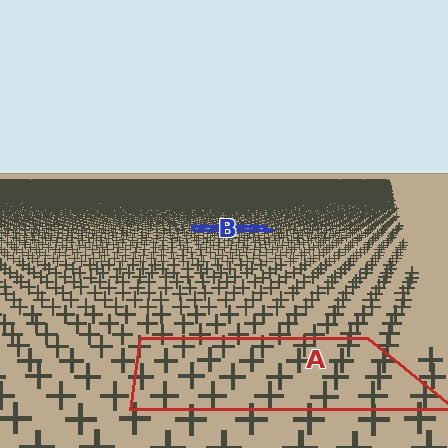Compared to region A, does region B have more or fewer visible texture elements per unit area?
Region B has more texture elements per unit area — they are packed more densely because it is farther away.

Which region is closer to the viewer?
Region A is closer. The texture elements there are larger and more spread out.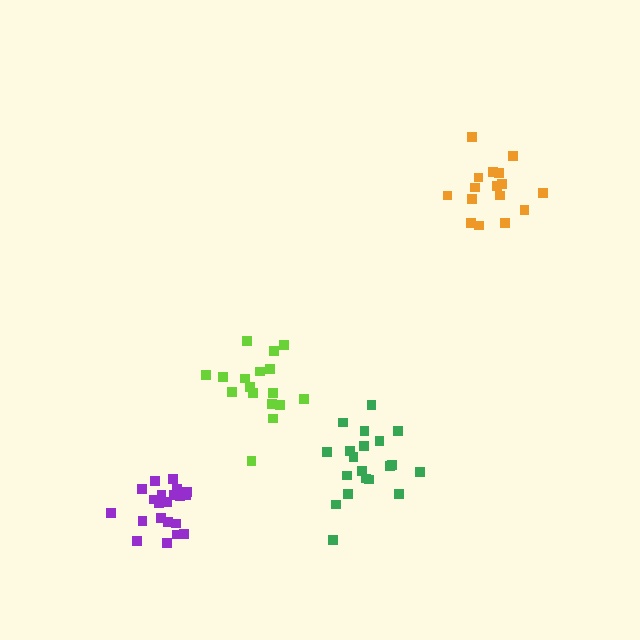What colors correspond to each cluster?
The clusters are colored: purple, green, orange, lime.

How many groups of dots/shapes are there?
There are 4 groups.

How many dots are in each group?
Group 1: 21 dots, Group 2: 20 dots, Group 3: 16 dots, Group 4: 17 dots (74 total).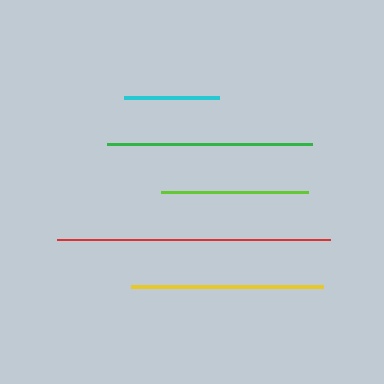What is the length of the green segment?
The green segment is approximately 206 pixels long.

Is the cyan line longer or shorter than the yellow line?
The yellow line is longer than the cyan line.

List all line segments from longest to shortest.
From longest to shortest: red, green, yellow, lime, cyan.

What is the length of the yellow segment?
The yellow segment is approximately 193 pixels long.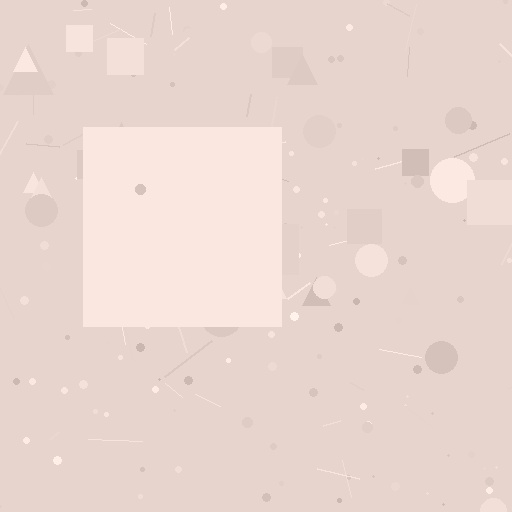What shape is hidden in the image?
A square is hidden in the image.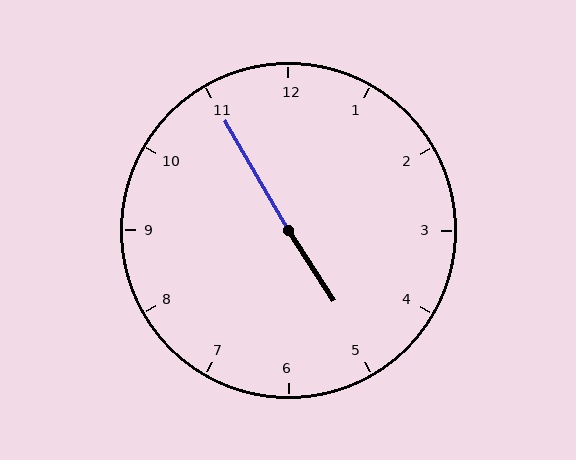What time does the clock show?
4:55.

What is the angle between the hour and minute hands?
Approximately 178 degrees.